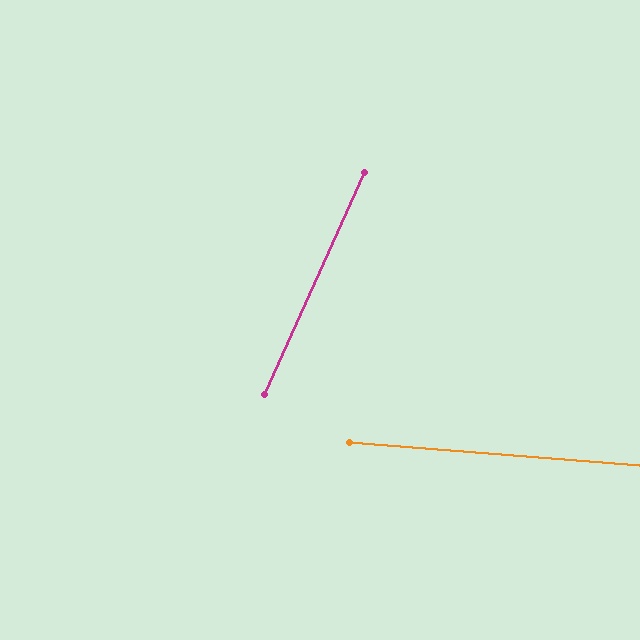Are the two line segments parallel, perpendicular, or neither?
Neither parallel nor perpendicular — they differ by about 70°.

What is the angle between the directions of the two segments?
Approximately 70 degrees.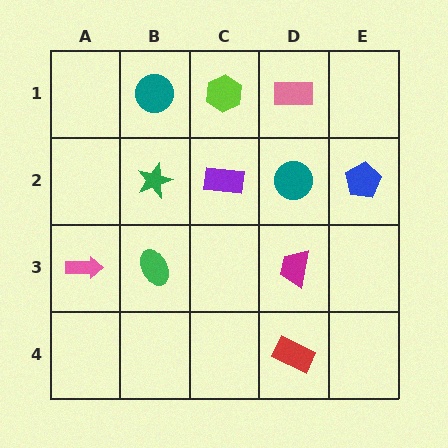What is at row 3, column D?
A magenta trapezoid.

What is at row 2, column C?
A purple rectangle.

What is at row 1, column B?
A teal circle.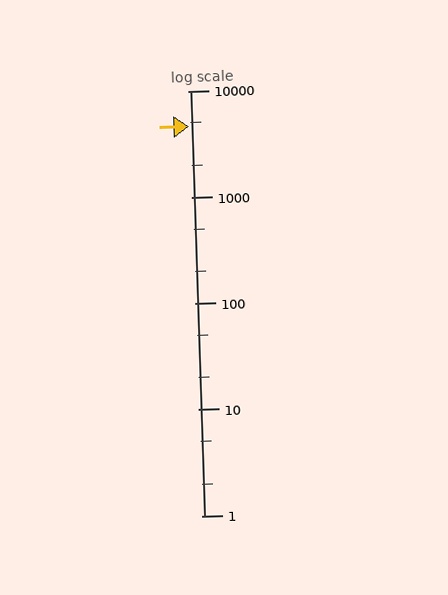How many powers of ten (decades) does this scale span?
The scale spans 4 decades, from 1 to 10000.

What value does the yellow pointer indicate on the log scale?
The pointer indicates approximately 4600.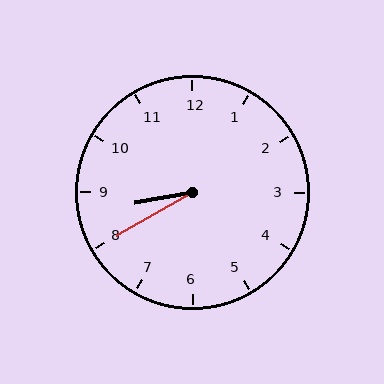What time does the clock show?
8:40.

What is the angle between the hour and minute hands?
Approximately 20 degrees.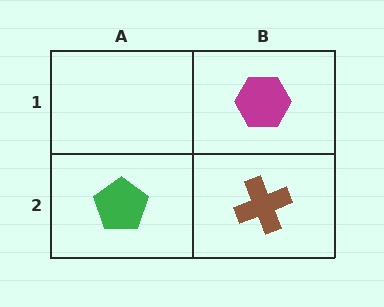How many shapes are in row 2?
2 shapes.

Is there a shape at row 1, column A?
No, that cell is empty.